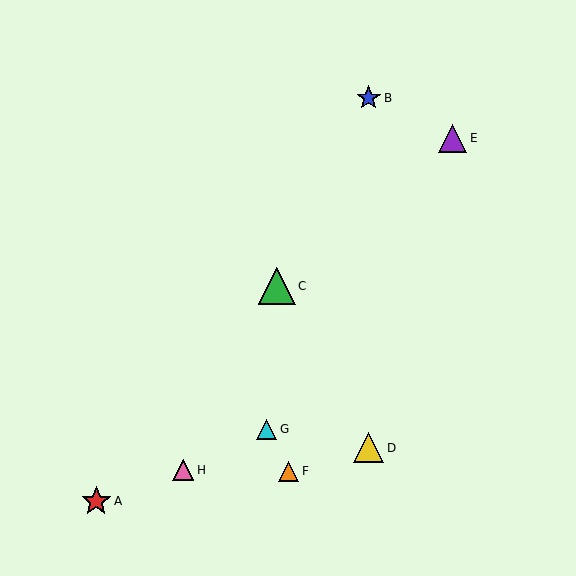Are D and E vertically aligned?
No, D is at x≈369 and E is at x≈453.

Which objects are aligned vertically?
Objects B, D are aligned vertically.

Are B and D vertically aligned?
Yes, both are at x≈369.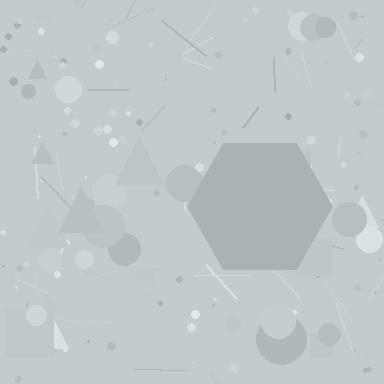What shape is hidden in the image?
A hexagon is hidden in the image.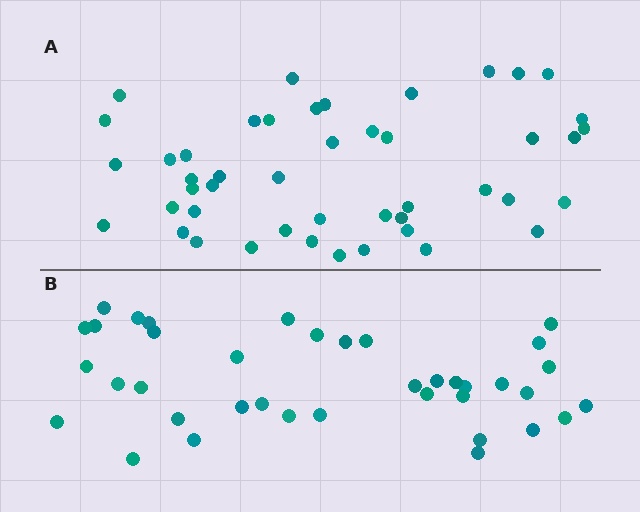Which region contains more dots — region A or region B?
Region A (the top region) has more dots.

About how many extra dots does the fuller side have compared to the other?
Region A has roughly 8 or so more dots than region B.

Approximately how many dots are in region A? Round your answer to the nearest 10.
About 50 dots. (The exact count is 46, which rounds to 50.)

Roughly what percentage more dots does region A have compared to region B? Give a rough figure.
About 20% more.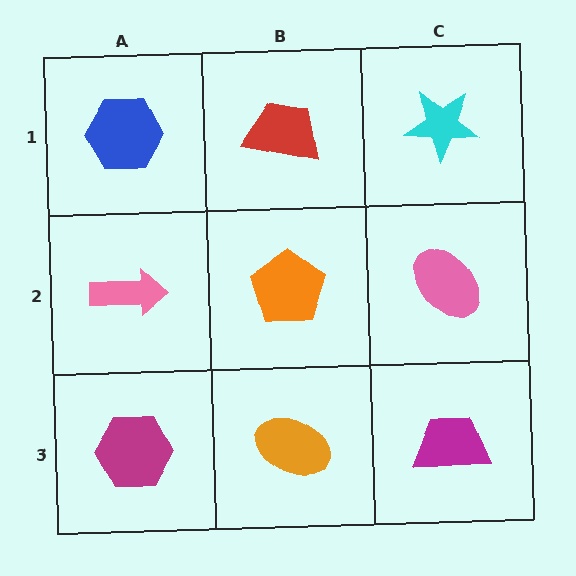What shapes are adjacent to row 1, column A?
A pink arrow (row 2, column A), a red trapezoid (row 1, column B).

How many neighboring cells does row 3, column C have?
2.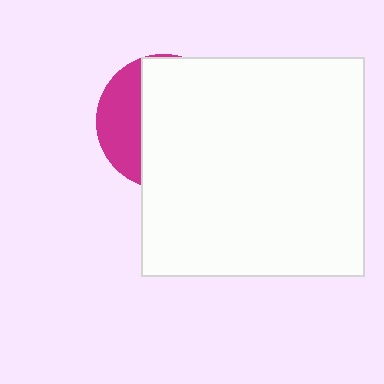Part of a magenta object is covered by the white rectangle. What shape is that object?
It is a circle.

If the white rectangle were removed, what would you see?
You would see the complete magenta circle.